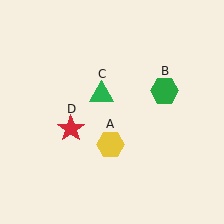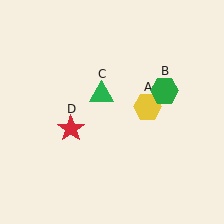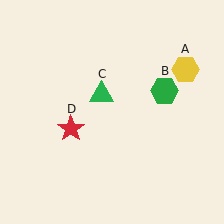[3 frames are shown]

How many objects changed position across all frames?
1 object changed position: yellow hexagon (object A).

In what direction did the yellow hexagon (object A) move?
The yellow hexagon (object A) moved up and to the right.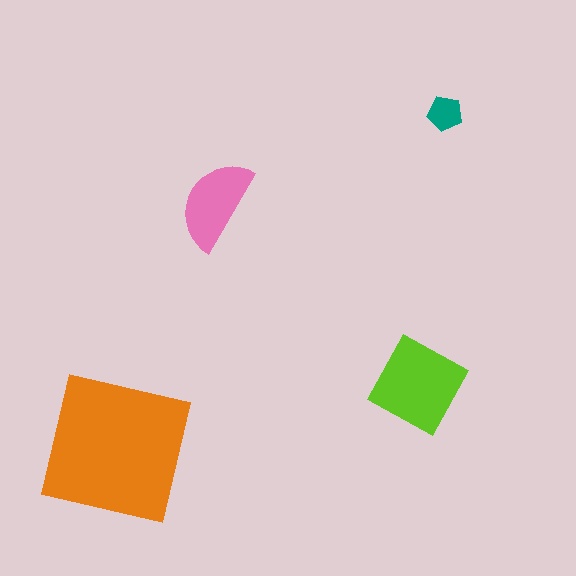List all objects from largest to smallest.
The orange square, the lime diamond, the pink semicircle, the teal pentagon.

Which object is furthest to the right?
The teal pentagon is rightmost.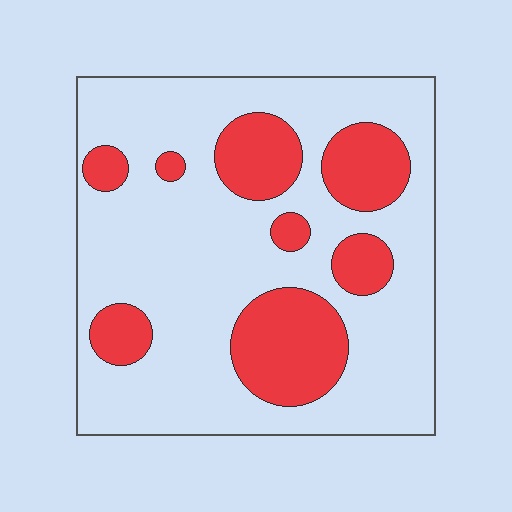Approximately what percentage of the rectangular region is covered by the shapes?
Approximately 25%.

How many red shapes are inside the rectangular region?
8.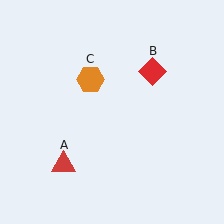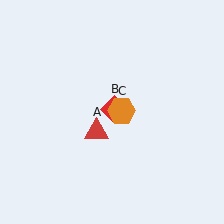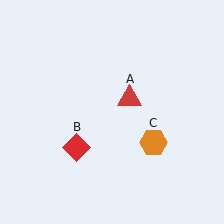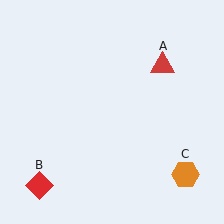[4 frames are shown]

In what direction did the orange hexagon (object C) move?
The orange hexagon (object C) moved down and to the right.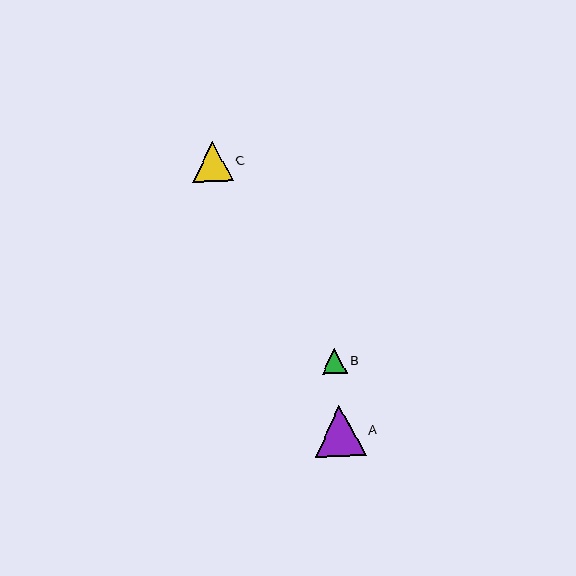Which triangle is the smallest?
Triangle B is the smallest with a size of approximately 26 pixels.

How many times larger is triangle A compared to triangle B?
Triangle A is approximately 2.0 times the size of triangle B.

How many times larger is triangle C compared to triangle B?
Triangle C is approximately 1.6 times the size of triangle B.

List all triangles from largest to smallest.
From largest to smallest: A, C, B.